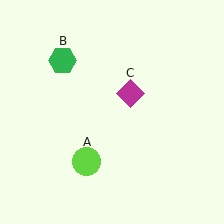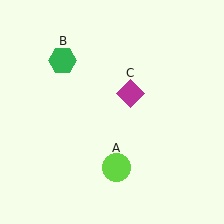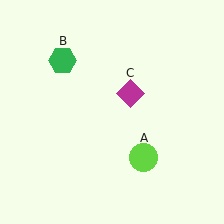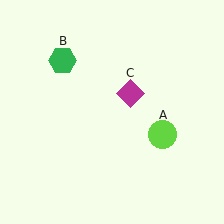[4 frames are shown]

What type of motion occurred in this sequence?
The lime circle (object A) rotated counterclockwise around the center of the scene.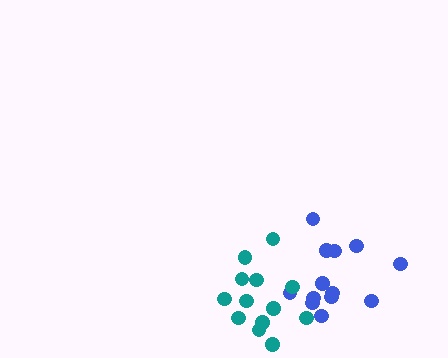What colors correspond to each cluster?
The clusters are colored: blue, teal.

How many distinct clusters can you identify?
There are 2 distinct clusters.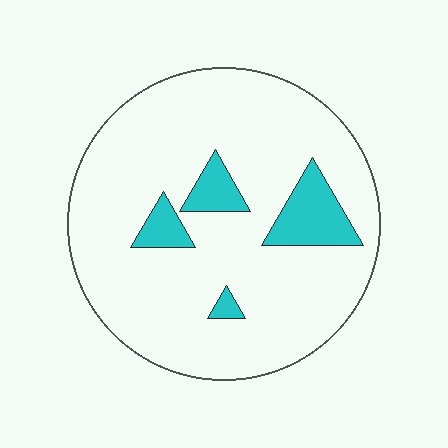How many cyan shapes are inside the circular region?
4.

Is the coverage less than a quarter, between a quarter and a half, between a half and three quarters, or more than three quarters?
Less than a quarter.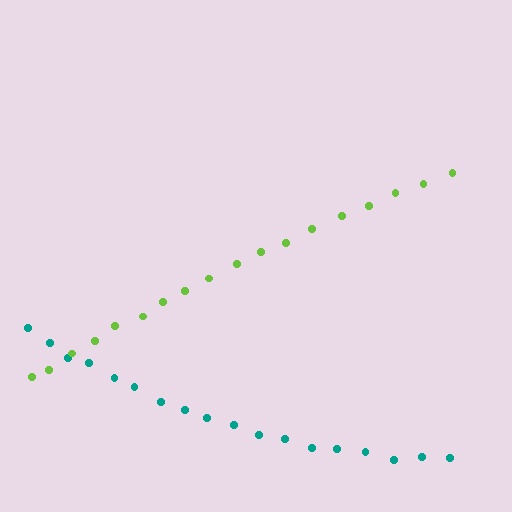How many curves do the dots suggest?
There are 2 distinct paths.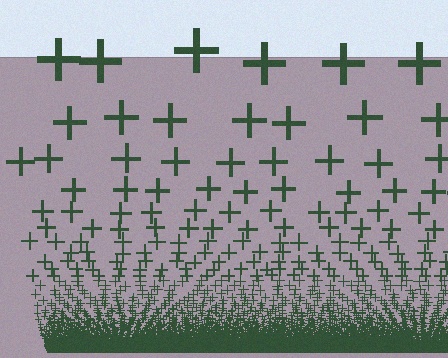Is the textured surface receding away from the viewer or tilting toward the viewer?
The surface appears to tilt toward the viewer. Texture elements get larger and sparser toward the top.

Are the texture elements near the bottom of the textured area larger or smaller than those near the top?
Smaller. The gradient is inverted — elements near the bottom are smaller and denser.